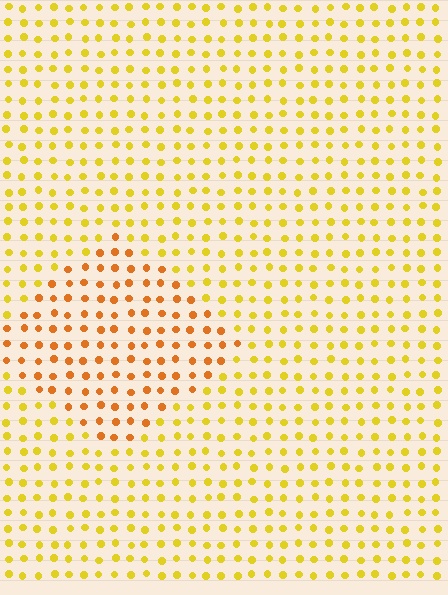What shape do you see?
I see a diamond.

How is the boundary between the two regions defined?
The boundary is defined purely by a slight shift in hue (about 29 degrees). Spacing, size, and orientation are identical on both sides.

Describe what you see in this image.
The image is filled with small yellow elements in a uniform arrangement. A diamond-shaped region is visible where the elements are tinted to a slightly different hue, forming a subtle color boundary.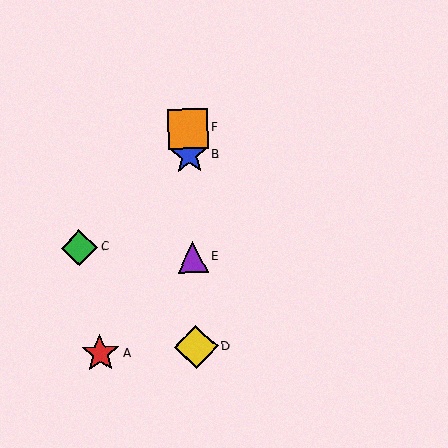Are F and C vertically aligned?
No, F is at x≈188 and C is at x≈80.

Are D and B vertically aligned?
Yes, both are at x≈196.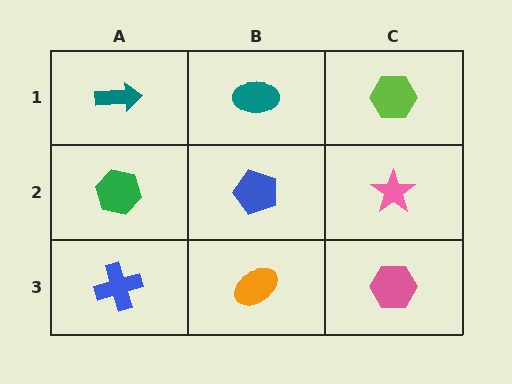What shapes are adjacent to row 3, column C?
A pink star (row 2, column C), an orange ellipse (row 3, column B).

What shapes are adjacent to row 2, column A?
A teal arrow (row 1, column A), a blue cross (row 3, column A), a blue pentagon (row 2, column B).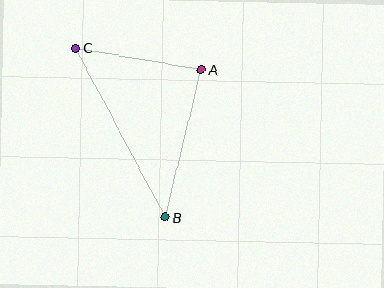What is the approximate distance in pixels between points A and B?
The distance between A and B is approximately 152 pixels.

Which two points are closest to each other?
Points A and C are closest to each other.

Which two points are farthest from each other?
Points B and C are farthest from each other.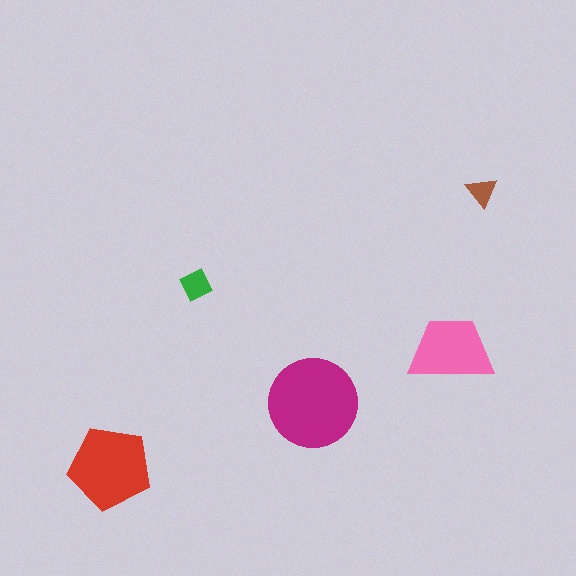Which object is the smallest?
The brown triangle.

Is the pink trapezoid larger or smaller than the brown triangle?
Larger.